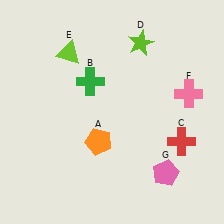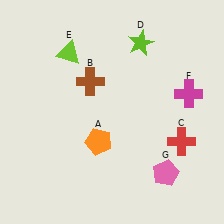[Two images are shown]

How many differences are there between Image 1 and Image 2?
There are 2 differences between the two images.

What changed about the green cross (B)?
In Image 1, B is green. In Image 2, it changed to brown.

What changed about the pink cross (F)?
In Image 1, F is pink. In Image 2, it changed to magenta.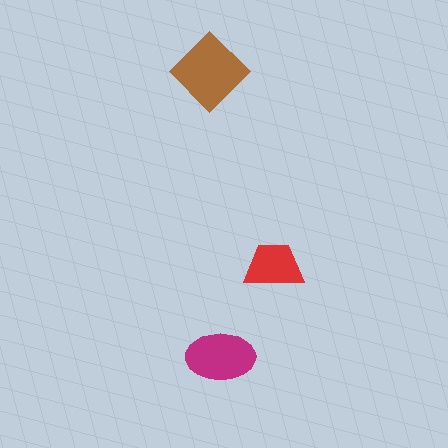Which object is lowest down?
The magenta ellipse is bottommost.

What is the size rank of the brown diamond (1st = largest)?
1st.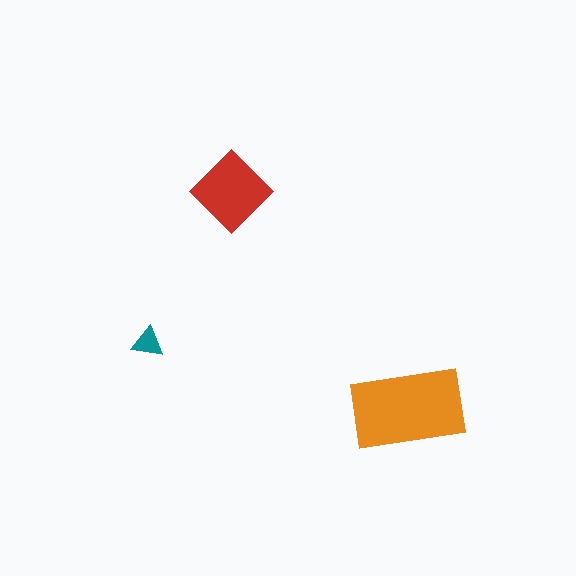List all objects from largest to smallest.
The orange rectangle, the red diamond, the teal triangle.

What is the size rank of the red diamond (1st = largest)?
2nd.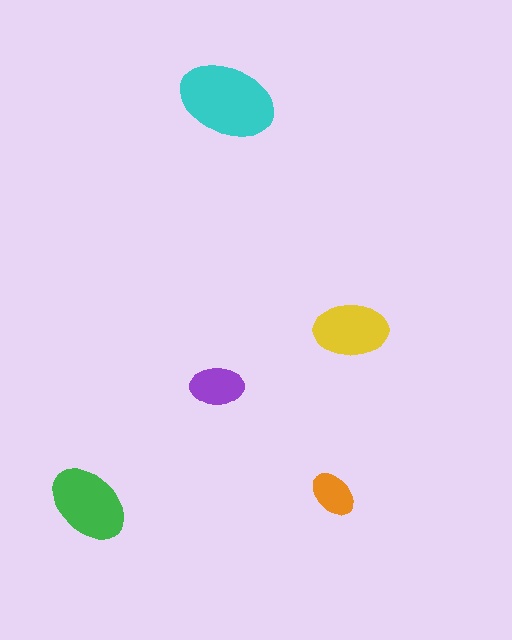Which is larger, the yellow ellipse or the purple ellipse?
The yellow one.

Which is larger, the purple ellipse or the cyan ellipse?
The cyan one.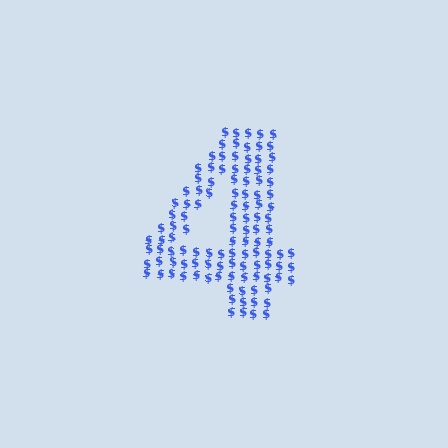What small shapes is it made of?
It is made of small dollar signs.